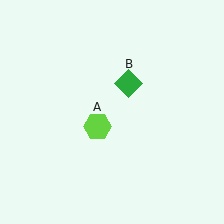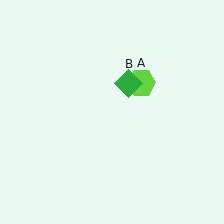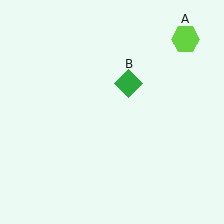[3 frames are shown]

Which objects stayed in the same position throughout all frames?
Green diamond (object B) remained stationary.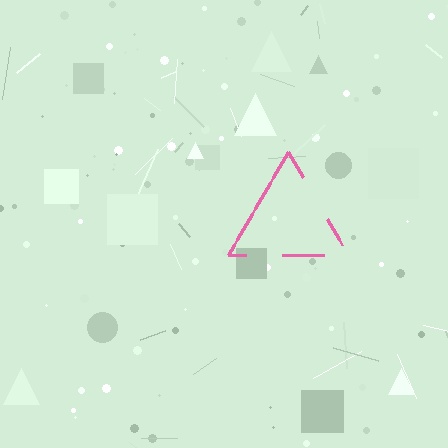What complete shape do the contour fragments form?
The contour fragments form a triangle.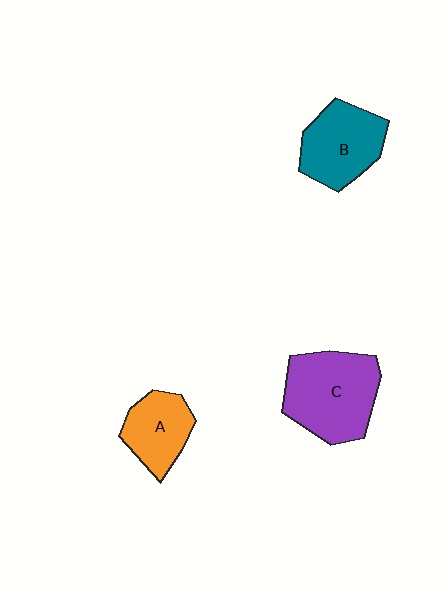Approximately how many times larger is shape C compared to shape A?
Approximately 1.7 times.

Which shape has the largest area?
Shape C (purple).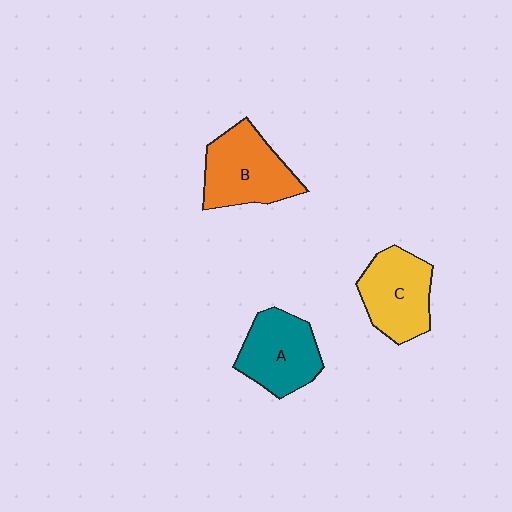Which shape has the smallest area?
Shape A (teal).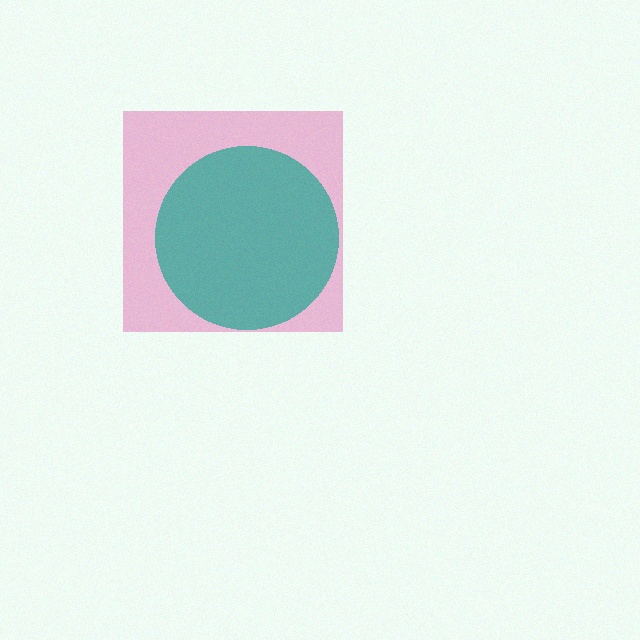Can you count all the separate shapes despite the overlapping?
Yes, there are 2 separate shapes.